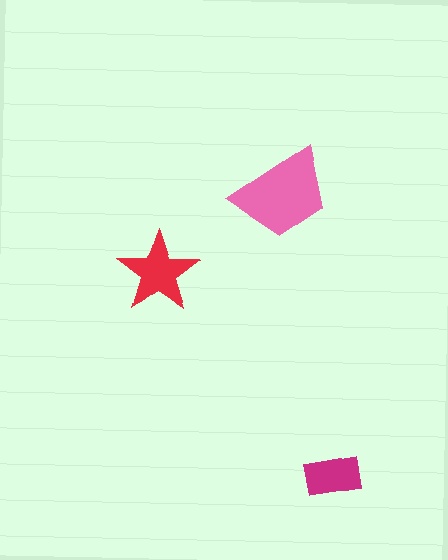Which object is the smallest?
The magenta rectangle.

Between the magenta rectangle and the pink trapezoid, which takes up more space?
The pink trapezoid.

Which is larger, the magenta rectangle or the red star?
The red star.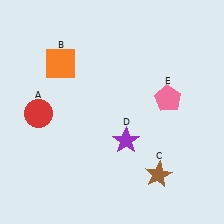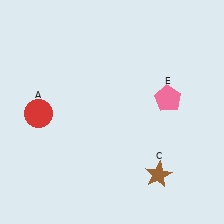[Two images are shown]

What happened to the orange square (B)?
The orange square (B) was removed in Image 2. It was in the top-left area of Image 1.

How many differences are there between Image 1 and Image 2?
There are 2 differences between the two images.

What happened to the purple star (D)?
The purple star (D) was removed in Image 2. It was in the bottom-right area of Image 1.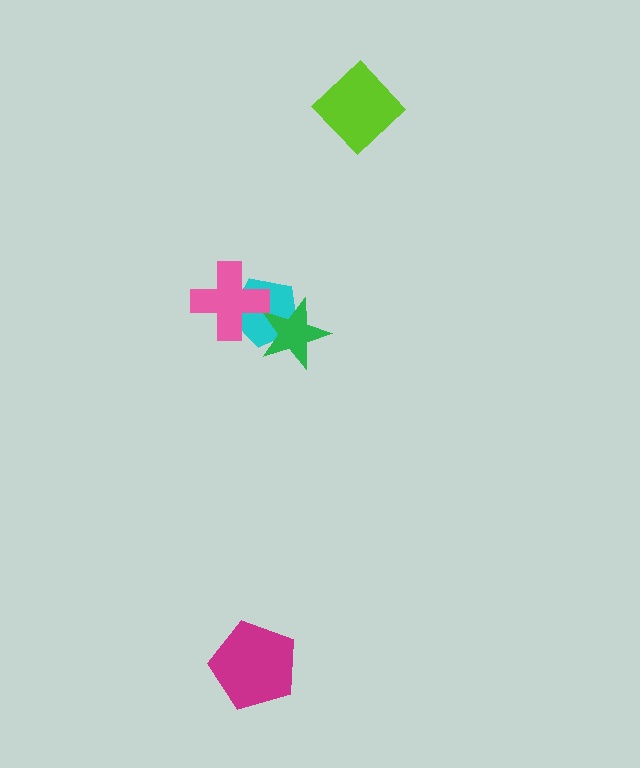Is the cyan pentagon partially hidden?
Yes, it is partially covered by another shape.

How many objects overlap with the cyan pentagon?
2 objects overlap with the cyan pentagon.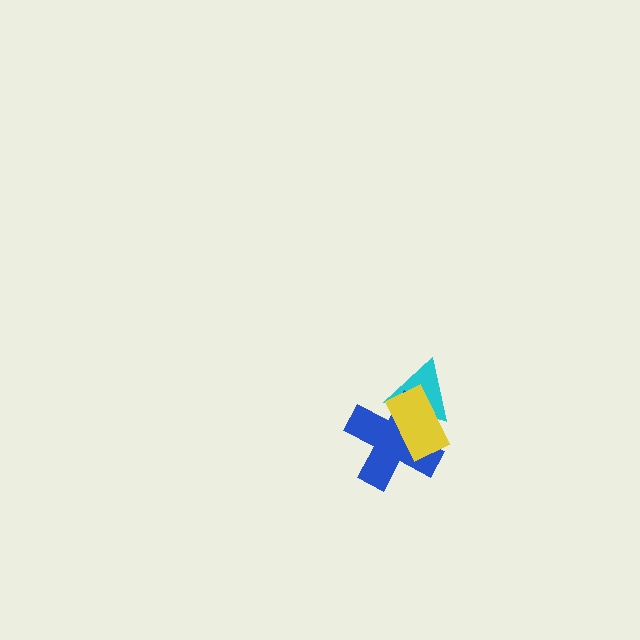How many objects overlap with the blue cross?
2 objects overlap with the blue cross.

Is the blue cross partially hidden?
Yes, it is partially covered by another shape.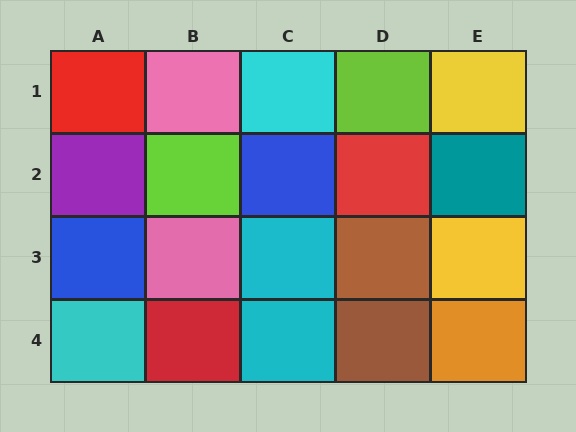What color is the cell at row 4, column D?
Brown.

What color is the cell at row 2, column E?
Teal.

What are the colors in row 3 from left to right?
Blue, pink, cyan, brown, yellow.